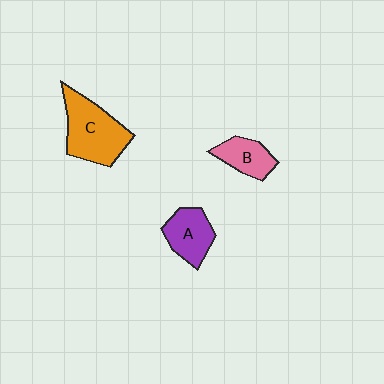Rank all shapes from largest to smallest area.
From largest to smallest: C (orange), A (purple), B (pink).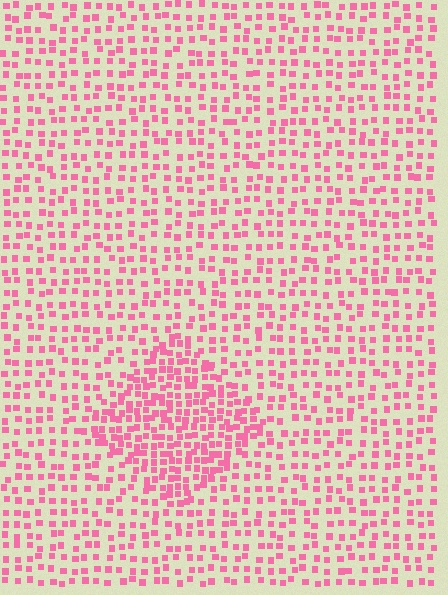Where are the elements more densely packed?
The elements are more densely packed inside the diamond boundary.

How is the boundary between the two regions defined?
The boundary is defined by a change in element density (approximately 1.9x ratio). All elements are the same color, size, and shape.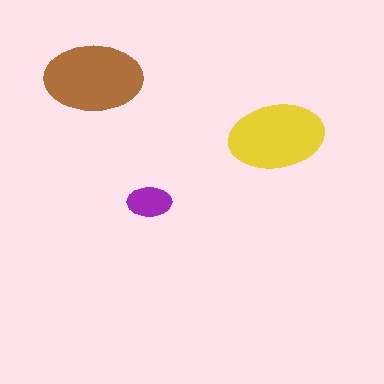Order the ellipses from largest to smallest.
the brown one, the yellow one, the purple one.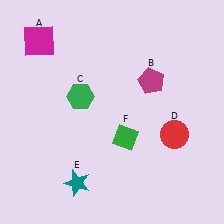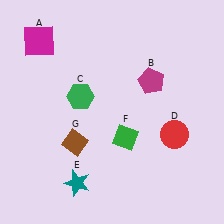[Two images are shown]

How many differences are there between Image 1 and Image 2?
There is 1 difference between the two images.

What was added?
A brown diamond (G) was added in Image 2.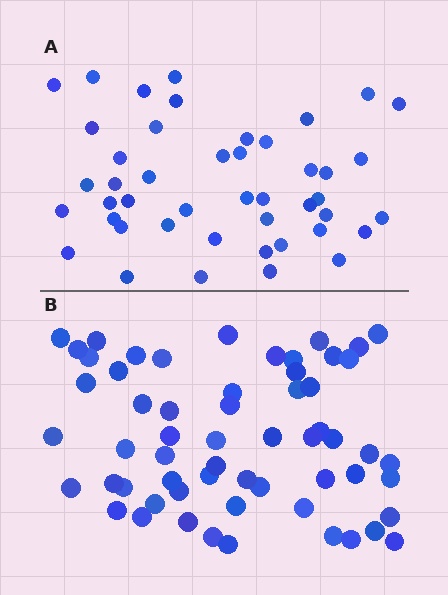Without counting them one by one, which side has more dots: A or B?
Region B (the bottom region) has more dots.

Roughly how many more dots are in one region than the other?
Region B has approximately 15 more dots than region A.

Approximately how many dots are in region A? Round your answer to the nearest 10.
About 40 dots. (The exact count is 45, which rounds to 40.)